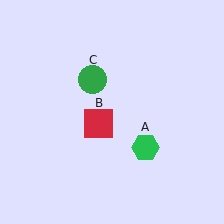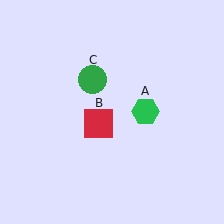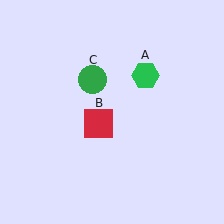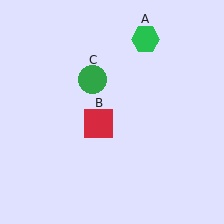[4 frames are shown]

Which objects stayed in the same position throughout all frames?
Red square (object B) and green circle (object C) remained stationary.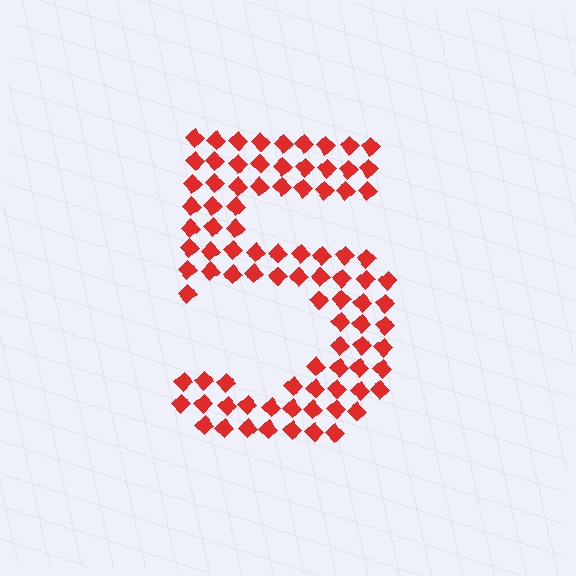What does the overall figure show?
The overall figure shows the digit 5.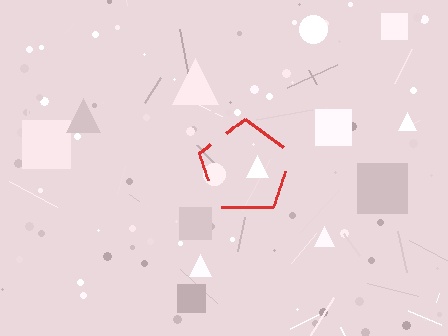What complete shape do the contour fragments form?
The contour fragments form a pentagon.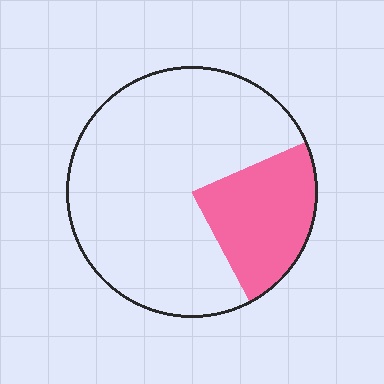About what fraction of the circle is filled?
About one quarter (1/4).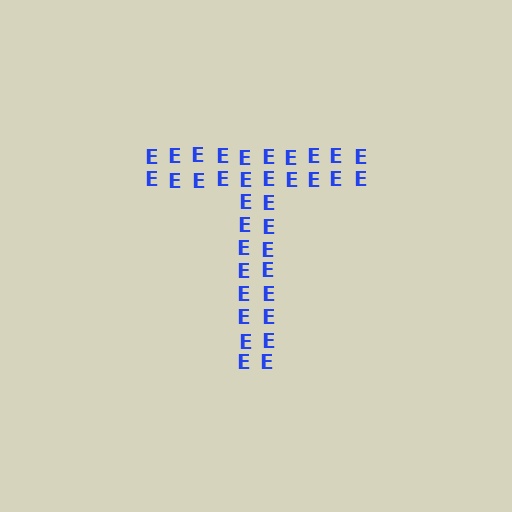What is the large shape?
The large shape is the letter T.